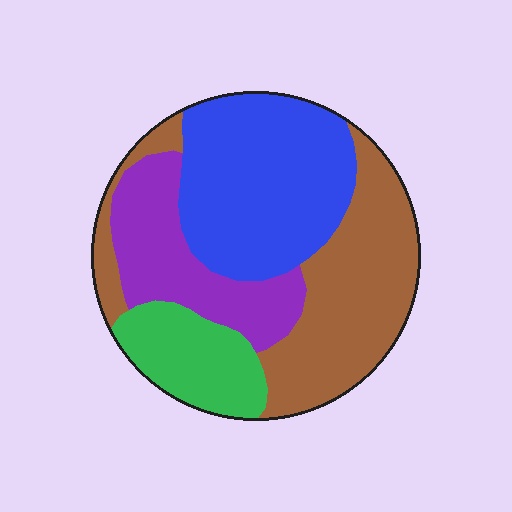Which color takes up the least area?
Green, at roughly 15%.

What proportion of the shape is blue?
Blue takes up about one third (1/3) of the shape.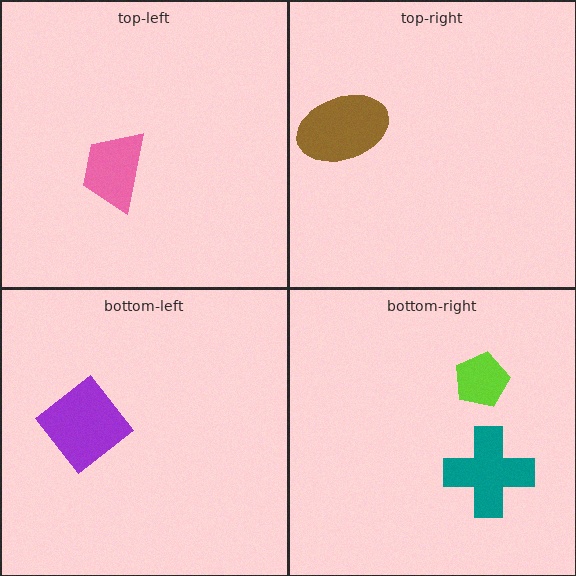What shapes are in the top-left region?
The pink trapezoid.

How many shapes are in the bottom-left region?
1.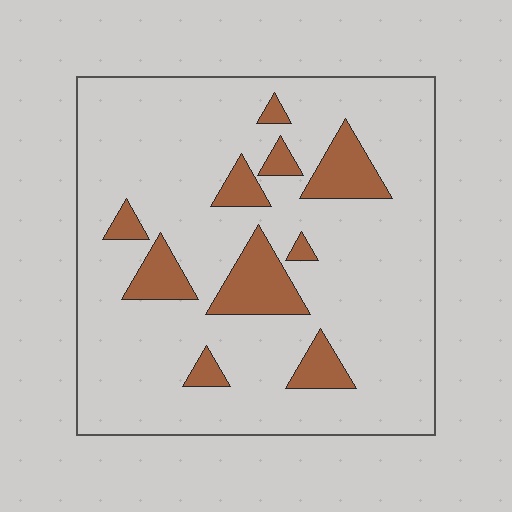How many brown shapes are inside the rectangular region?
10.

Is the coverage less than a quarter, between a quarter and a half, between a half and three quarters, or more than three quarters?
Less than a quarter.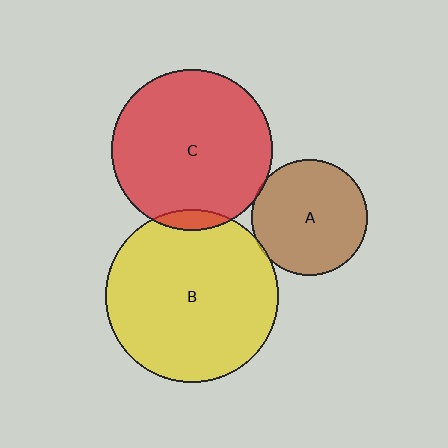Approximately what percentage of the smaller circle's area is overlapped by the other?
Approximately 5%.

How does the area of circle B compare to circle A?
Approximately 2.3 times.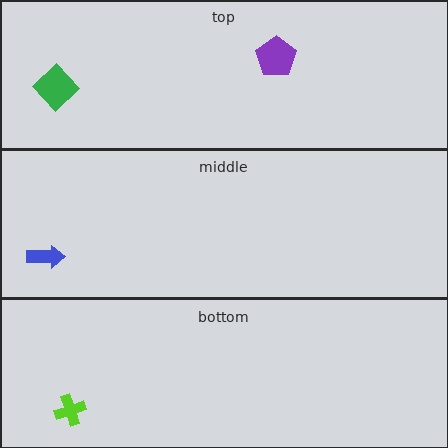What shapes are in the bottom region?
The lime cross.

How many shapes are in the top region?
2.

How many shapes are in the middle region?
1.